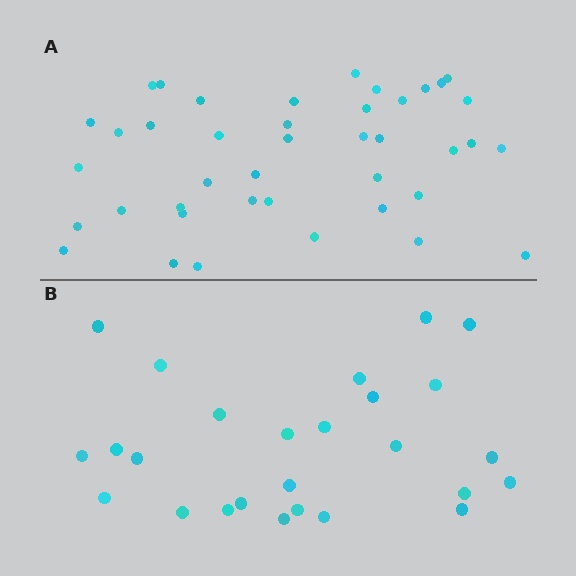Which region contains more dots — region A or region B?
Region A (the top region) has more dots.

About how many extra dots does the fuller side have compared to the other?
Region A has approximately 15 more dots than region B.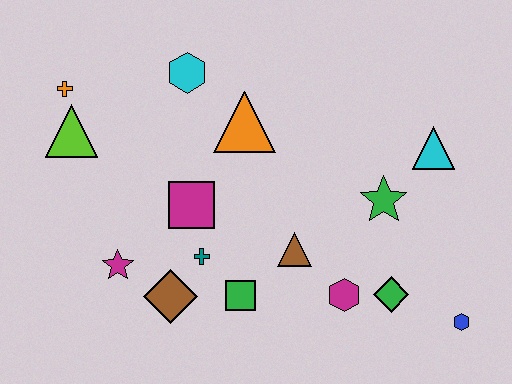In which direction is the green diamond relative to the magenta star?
The green diamond is to the right of the magenta star.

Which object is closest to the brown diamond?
The teal cross is closest to the brown diamond.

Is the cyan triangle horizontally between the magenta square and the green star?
No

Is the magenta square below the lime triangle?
Yes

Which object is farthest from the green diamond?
The orange cross is farthest from the green diamond.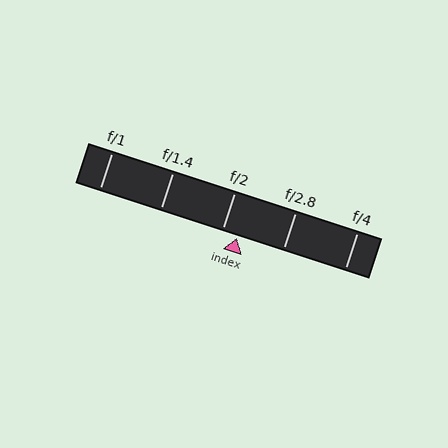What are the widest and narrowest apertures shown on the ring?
The widest aperture shown is f/1 and the narrowest is f/4.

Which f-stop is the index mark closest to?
The index mark is closest to f/2.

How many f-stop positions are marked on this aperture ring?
There are 5 f-stop positions marked.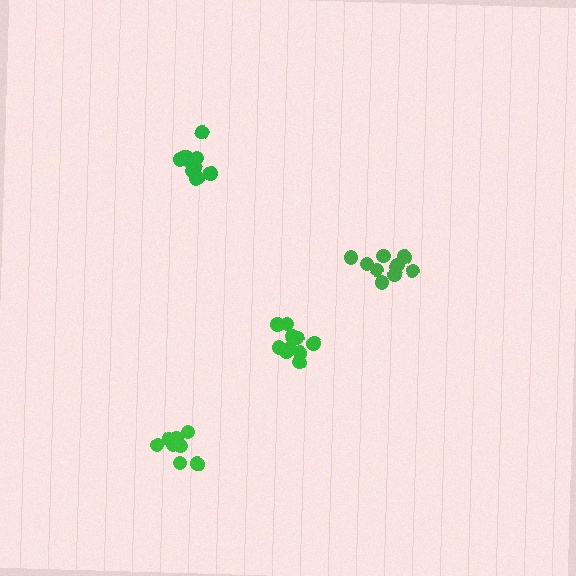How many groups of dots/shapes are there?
There are 4 groups.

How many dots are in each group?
Group 1: 11 dots, Group 2: 9 dots, Group 3: 10 dots, Group 4: 10 dots (40 total).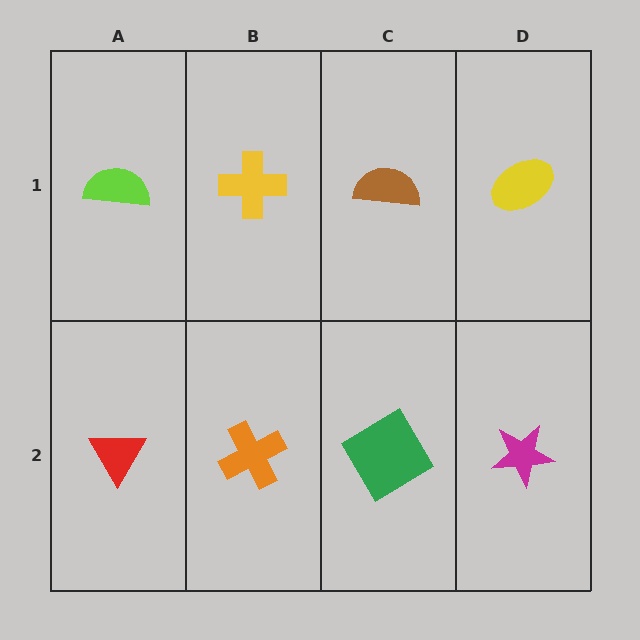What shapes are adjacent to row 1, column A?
A red triangle (row 2, column A), a yellow cross (row 1, column B).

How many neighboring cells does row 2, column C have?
3.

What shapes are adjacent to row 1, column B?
An orange cross (row 2, column B), a lime semicircle (row 1, column A), a brown semicircle (row 1, column C).